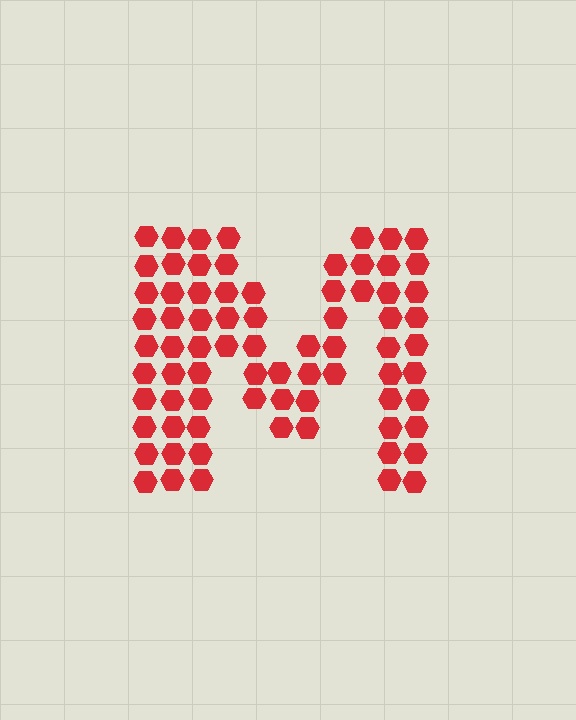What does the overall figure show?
The overall figure shows the letter M.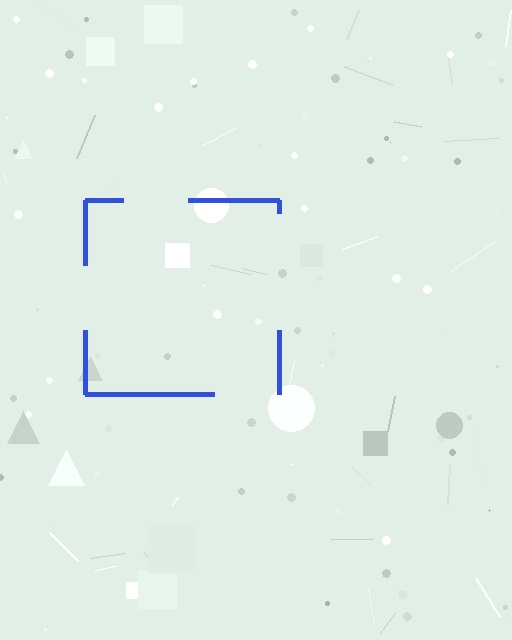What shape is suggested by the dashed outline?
The dashed outline suggests a square.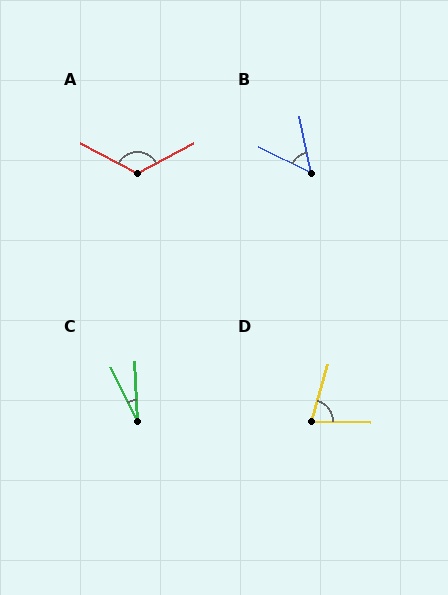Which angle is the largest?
A, at approximately 124 degrees.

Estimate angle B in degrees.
Approximately 52 degrees.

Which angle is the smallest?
C, at approximately 24 degrees.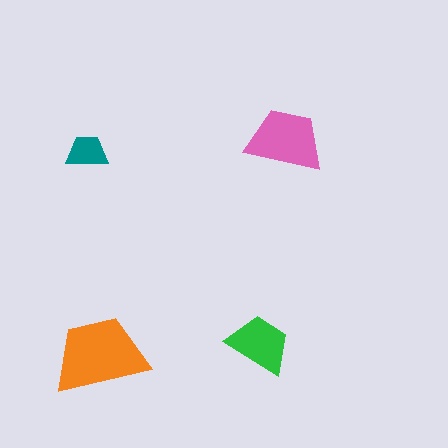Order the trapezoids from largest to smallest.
the orange one, the pink one, the green one, the teal one.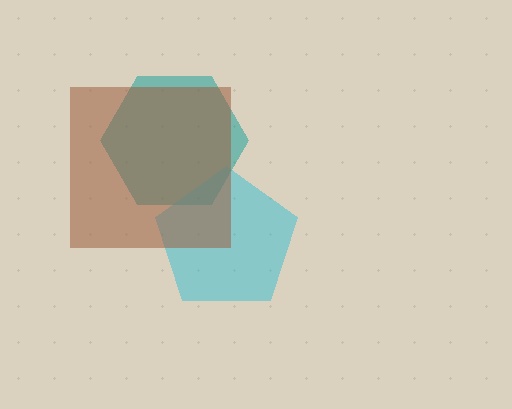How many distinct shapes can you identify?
There are 3 distinct shapes: a teal hexagon, a cyan pentagon, a brown square.